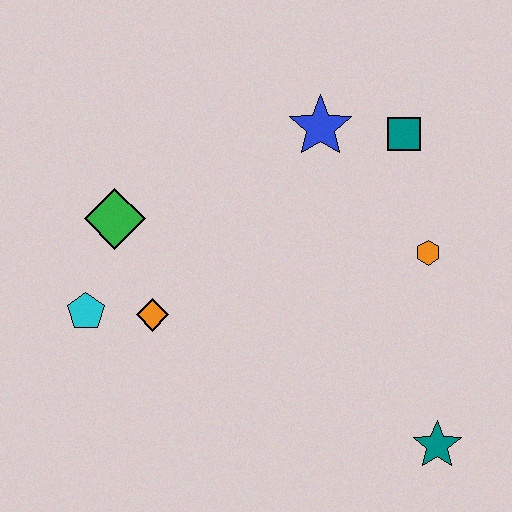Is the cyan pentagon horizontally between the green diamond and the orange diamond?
No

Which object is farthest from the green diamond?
The teal star is farthest from the green diamond.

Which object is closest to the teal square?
The blue star is closest to the teal square.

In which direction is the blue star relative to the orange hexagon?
The blue star is above the orange hexagon.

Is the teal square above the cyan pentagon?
Yes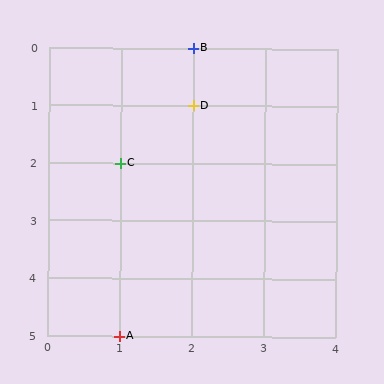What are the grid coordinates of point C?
Point C is at grid coordinates (1, 2).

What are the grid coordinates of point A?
Point A is at grid coordinates (1, 5).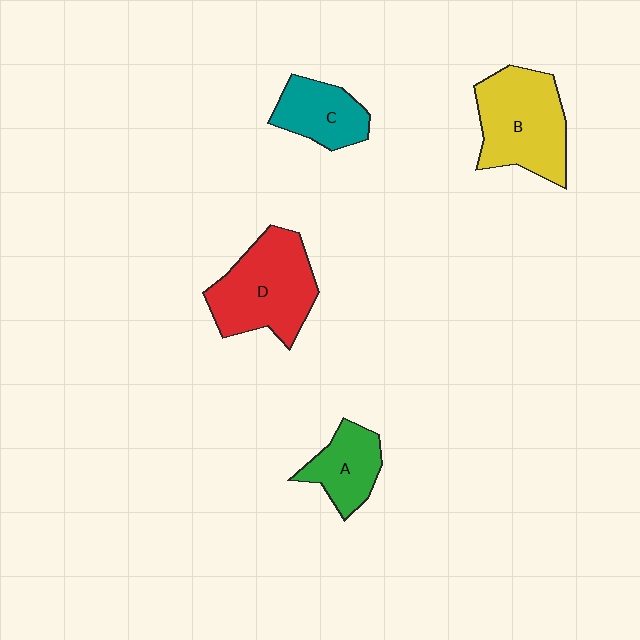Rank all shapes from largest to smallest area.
From largest to smallest: D (red), B (yellow), C (teal), A (green).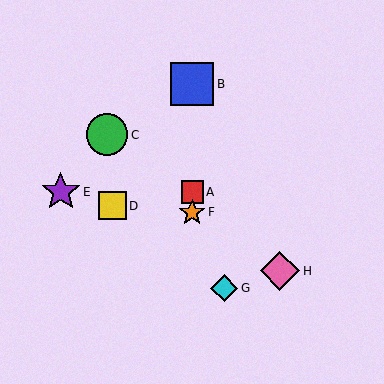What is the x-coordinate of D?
Object D is at x≈112.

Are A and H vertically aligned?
No, A is at x≈192 and H is at x≈280.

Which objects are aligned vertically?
Objects A, B, F are aligned vertically.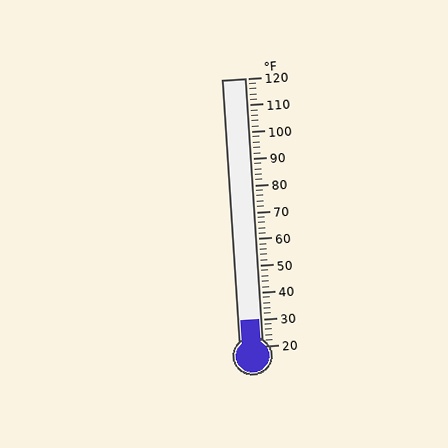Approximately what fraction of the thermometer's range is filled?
The thermometer is filled to approximately 10% of its range.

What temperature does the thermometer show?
The thermometer shows approximately 30°F.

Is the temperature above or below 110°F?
The temperature is below 110°F.